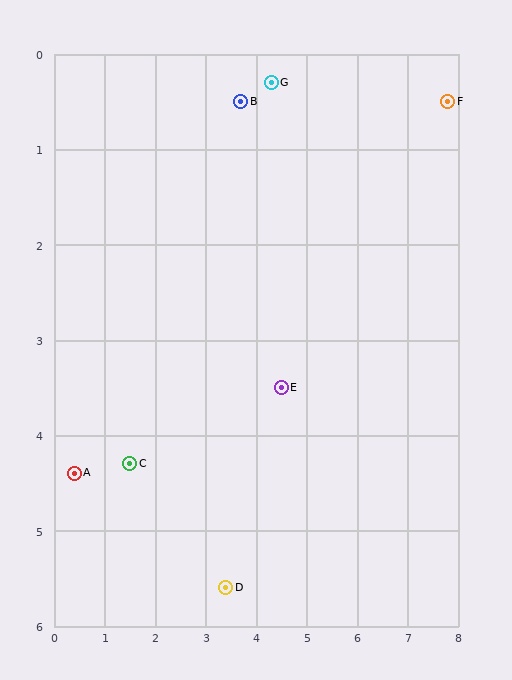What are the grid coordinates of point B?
Point B is at approximately (3.7, 0.5).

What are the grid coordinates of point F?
Point F is at approximately (7.8, 0.5).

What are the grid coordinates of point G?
Point G is at approximately (4.3, 0.3).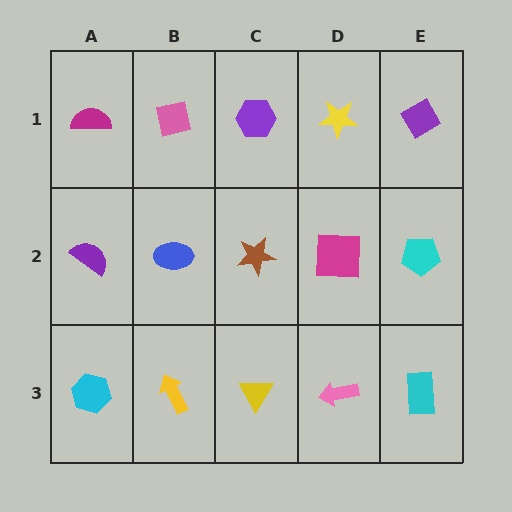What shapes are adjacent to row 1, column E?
A cyan pentagon (row 2, column E), a yellow star (row 1, column D).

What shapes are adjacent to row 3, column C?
A brown star (row 2, column C), a yellow arrow (row 3, column B), a pink arrow (row 3, column D).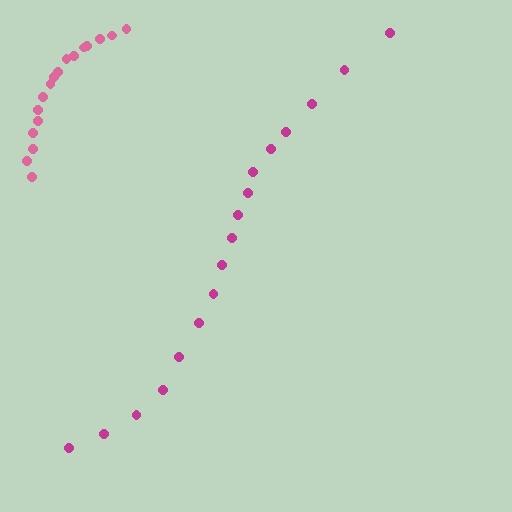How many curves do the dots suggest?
There are 2 distinct paths.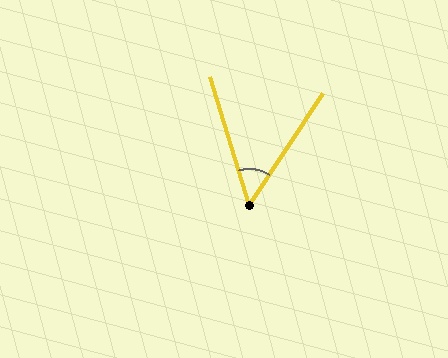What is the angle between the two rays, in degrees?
Approximately 50 degrees.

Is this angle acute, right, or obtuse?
It is acute.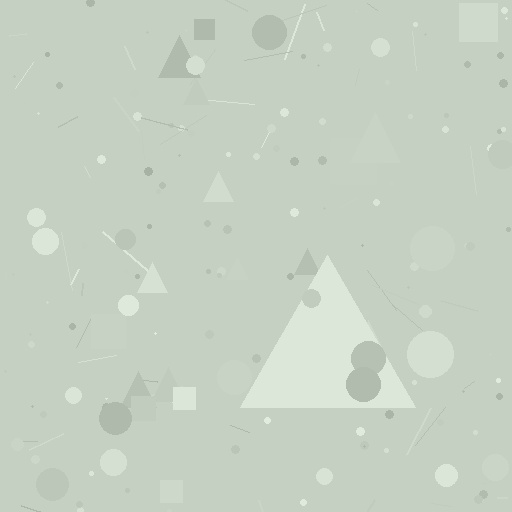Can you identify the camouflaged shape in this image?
The camouflaged shape is a triangle.